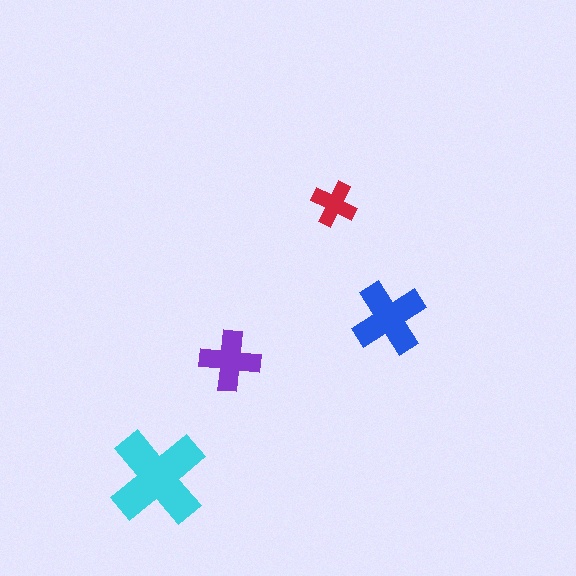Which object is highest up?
The red cross is topmost.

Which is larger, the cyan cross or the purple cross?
The cyan one.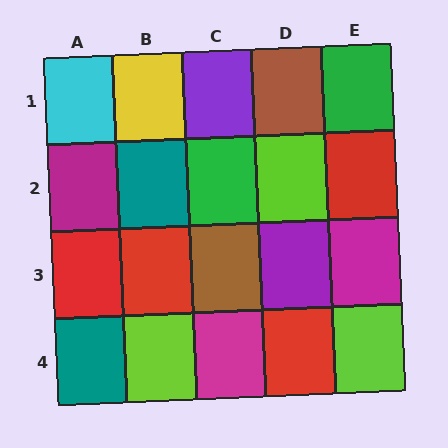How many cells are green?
2 cells are green.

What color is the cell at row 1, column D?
Brown.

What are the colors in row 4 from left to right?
Teal, lime, magenta, red, lime.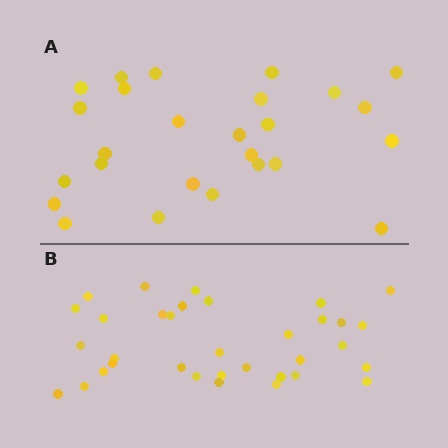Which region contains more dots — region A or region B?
Region B (the bottom region) has more dots.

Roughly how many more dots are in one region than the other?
Region B has roughly 8 or so more dots than region A.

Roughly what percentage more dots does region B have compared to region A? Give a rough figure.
About 30% more.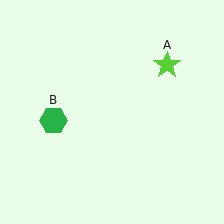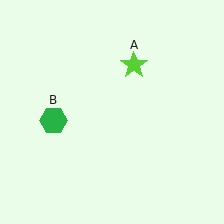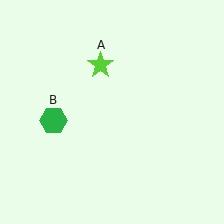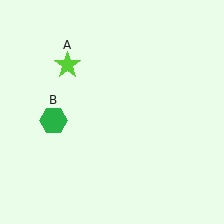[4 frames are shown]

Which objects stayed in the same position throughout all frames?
Green hexagon (object B) remained stationary.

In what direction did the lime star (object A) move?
The lime star (object A) moved left.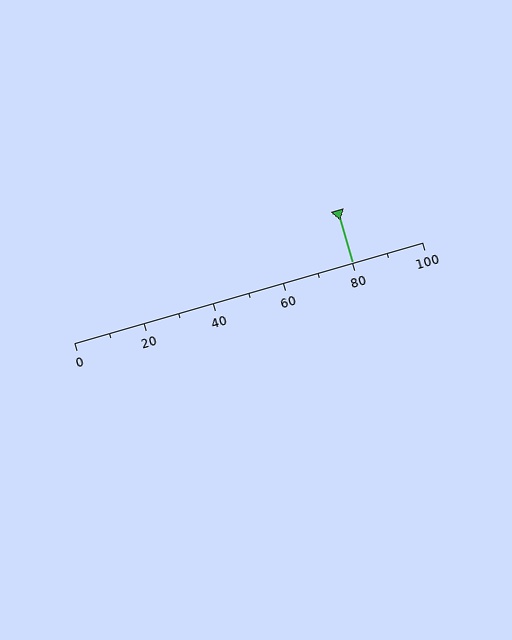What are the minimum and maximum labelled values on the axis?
The axis runs from 0 to 100.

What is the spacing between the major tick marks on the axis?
The major ticks are spaced 20 apart.